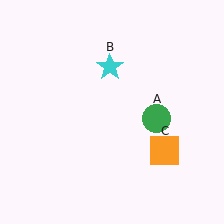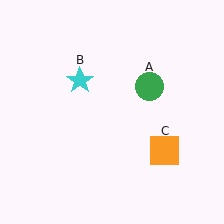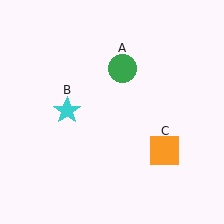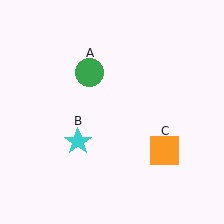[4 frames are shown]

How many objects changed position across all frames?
2 objects changed position: green circle (object A), cyan star (object B).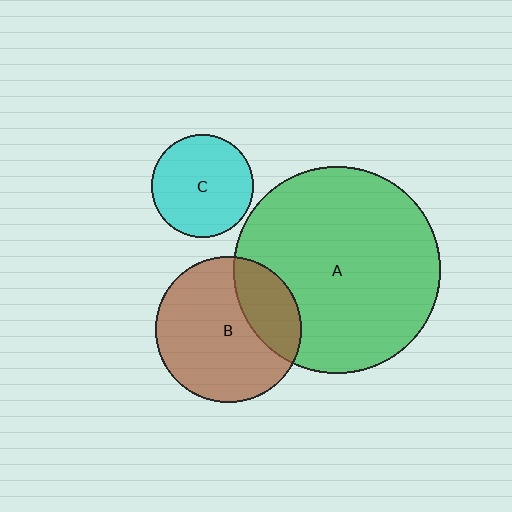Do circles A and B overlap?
Yes.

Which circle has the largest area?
Circle A (green).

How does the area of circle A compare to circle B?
Approximately 2.0 times.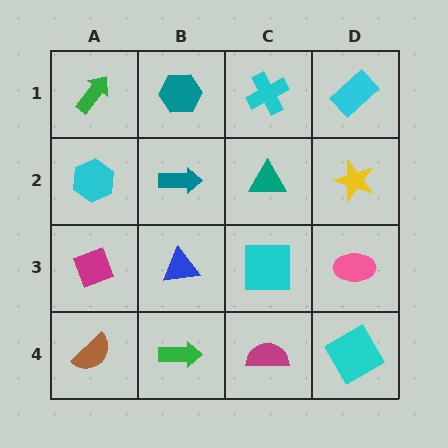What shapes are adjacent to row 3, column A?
A cyan hexagon (row 2, column A), a brown semicircle (row 4, column A), a blue triangle (row 3, column B).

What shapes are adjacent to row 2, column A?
A green arrow (row 1, column A), a magenta diamond (row 3, column A), a teal arrow (row 2, column B).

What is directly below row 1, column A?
A cyan hexagon.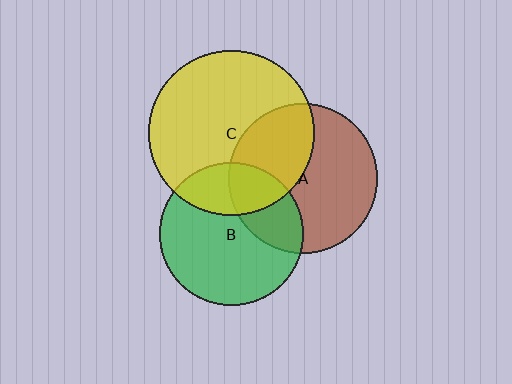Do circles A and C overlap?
Yes.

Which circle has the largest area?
Circle C (yellow).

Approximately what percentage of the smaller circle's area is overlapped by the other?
Approximately 40%.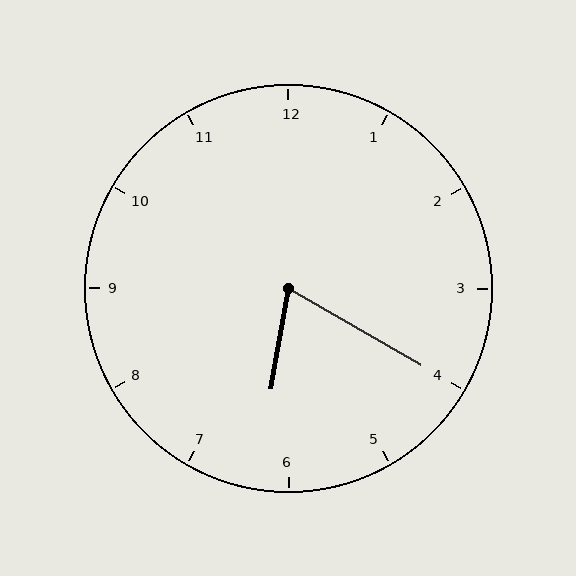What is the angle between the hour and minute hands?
Approximately 70 degrees.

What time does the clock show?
6:20.